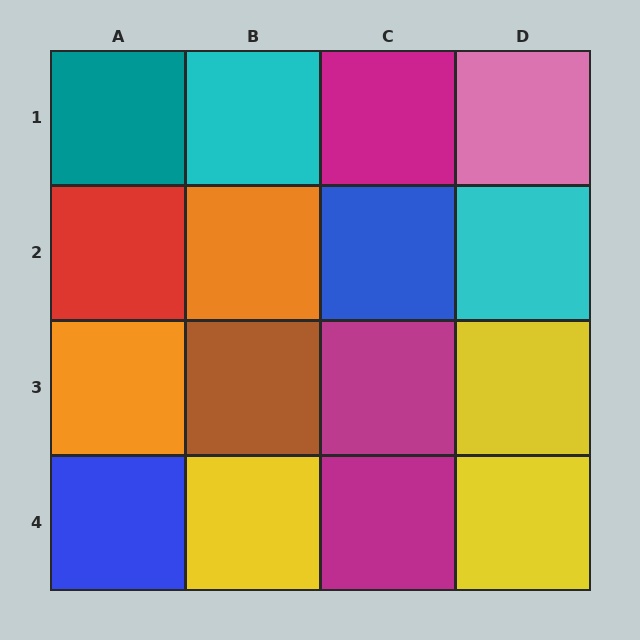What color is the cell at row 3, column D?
Yellow.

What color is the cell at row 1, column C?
Magenta.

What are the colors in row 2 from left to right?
Red, orange, blue, cyan.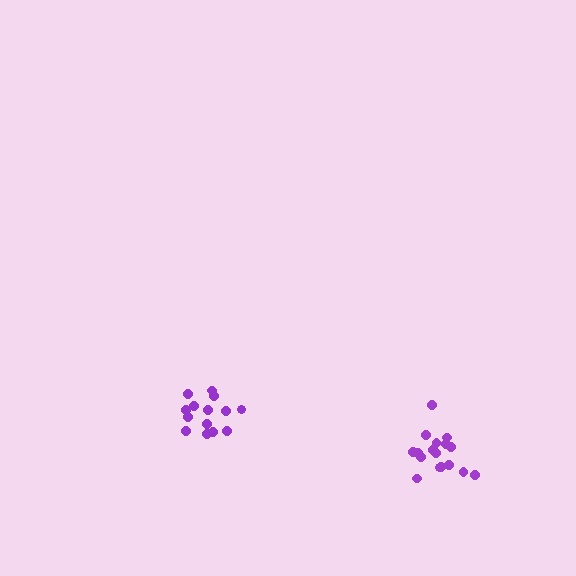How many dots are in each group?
Group 1: 17 dots, Group 2: 14 dots (31 total).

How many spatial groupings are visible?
There are 2 spatial groupings.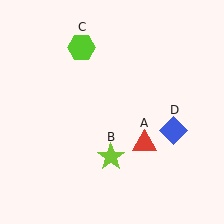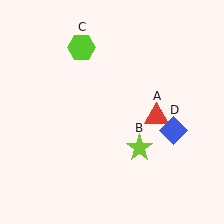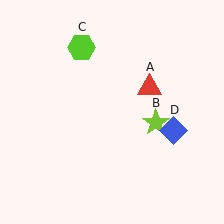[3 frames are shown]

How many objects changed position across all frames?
2 objects changed position: red triangle (object A), lime star (object B).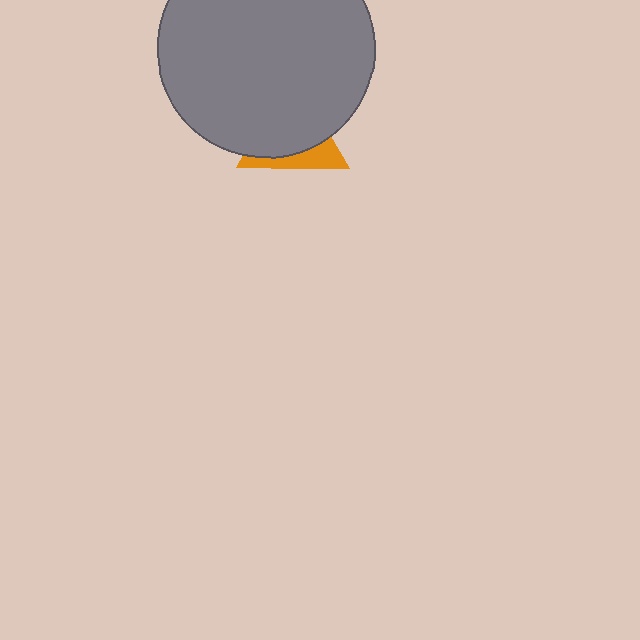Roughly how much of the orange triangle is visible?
A small part of it is visible (roughly 31%).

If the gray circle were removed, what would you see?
You would see the complete orange triangle.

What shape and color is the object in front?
The object in front is a gray circle.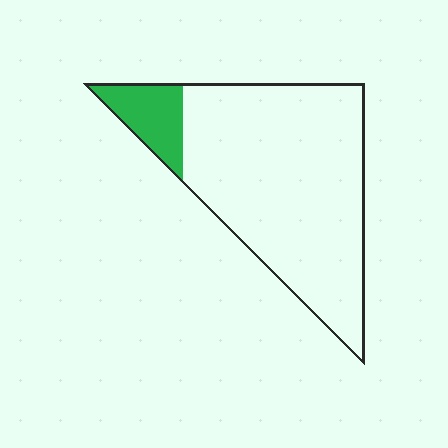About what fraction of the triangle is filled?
About one eighth (1/8).